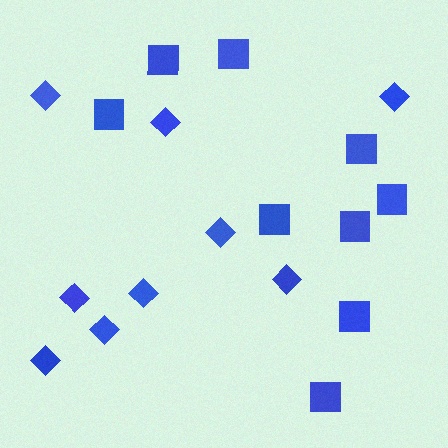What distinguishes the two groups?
There are 2 groups: one group of squares (9) and one group of diamonds (9).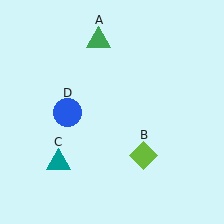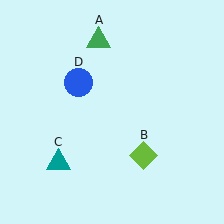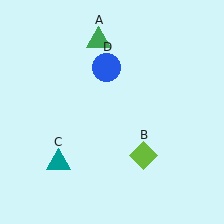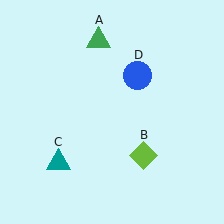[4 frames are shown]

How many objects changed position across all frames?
1 object changed position: blue circle (object D).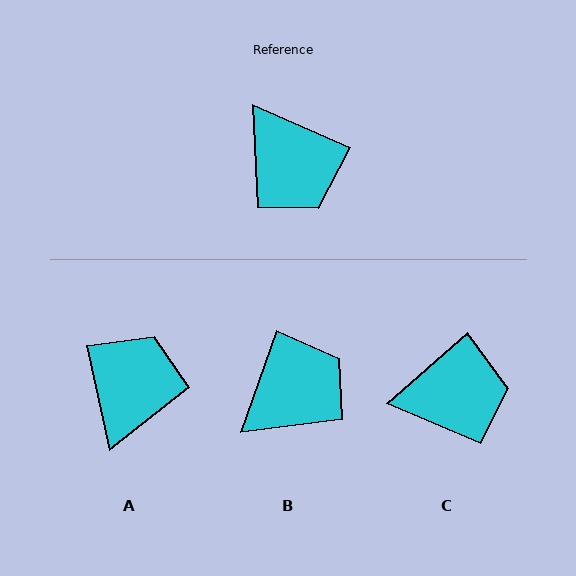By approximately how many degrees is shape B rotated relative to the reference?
Approximately 94 degrees counter-clockwise.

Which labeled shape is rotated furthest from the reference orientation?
A, about 126 degrees away.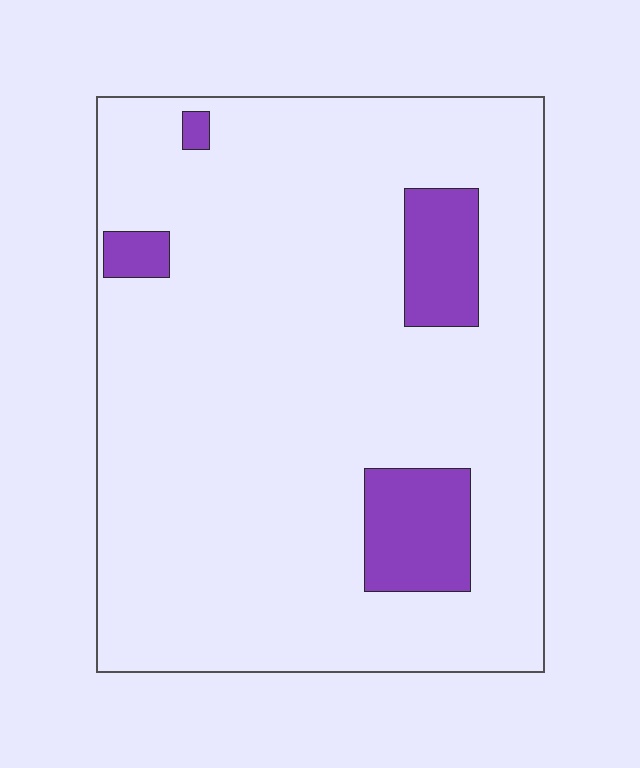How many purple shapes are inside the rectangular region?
4.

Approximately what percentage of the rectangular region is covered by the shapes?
Approximately 10%.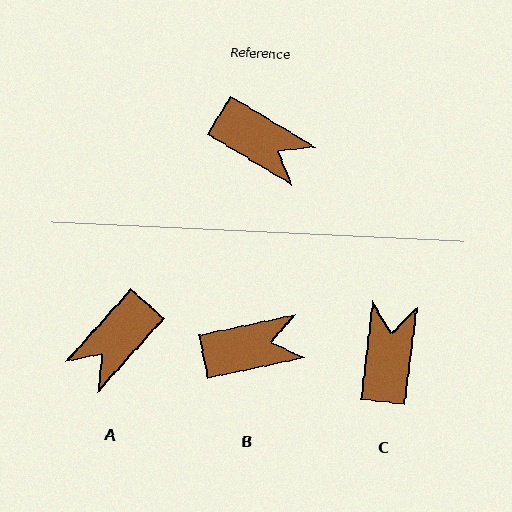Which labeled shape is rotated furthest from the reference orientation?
C, about 114 degrees away.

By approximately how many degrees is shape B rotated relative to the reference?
Approximately 44 degrees counter-clockwise.